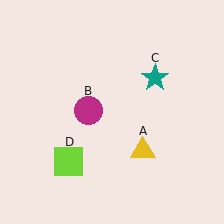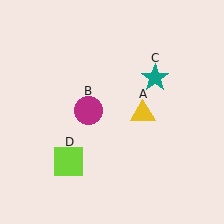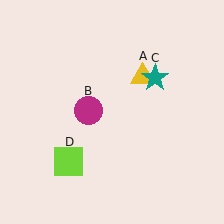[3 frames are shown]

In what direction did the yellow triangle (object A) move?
The yellow triangle (object A) moved up.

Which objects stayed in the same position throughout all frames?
Magenta circle (object B) and teal star (object C) and lime square (object D) remained stationary.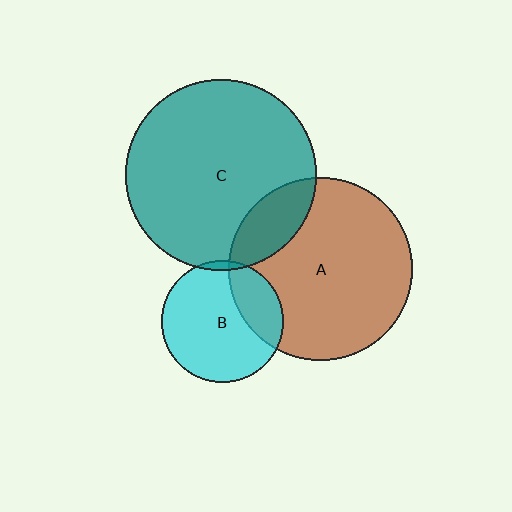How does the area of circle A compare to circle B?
Approximately 2.3 times.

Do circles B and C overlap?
Yes.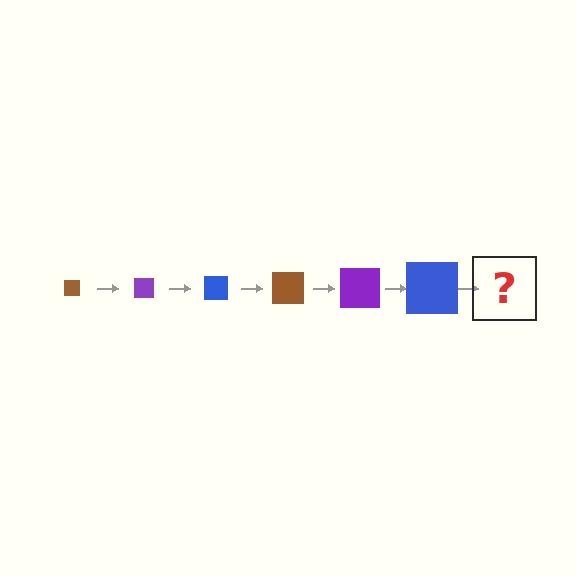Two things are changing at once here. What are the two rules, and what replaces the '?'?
The two rules are that the square grows larger each step and the color cycles through brown, purple, and blue. The '?' should be a brown square, larger than the previous one.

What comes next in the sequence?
The next element should be a brown square, larger than the previous one.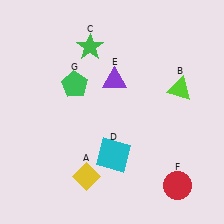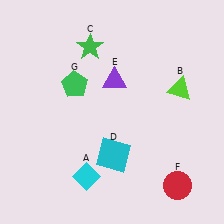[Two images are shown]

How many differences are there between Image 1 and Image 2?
There is 1 difference between the two images.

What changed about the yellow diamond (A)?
In Image 1, A is yellow. In Image 2, it changed to cyan.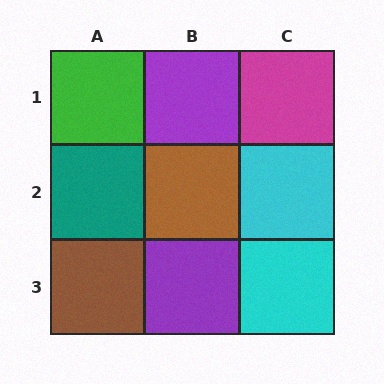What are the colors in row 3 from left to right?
Brown, purple, cyan.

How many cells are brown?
2 cells are brown.